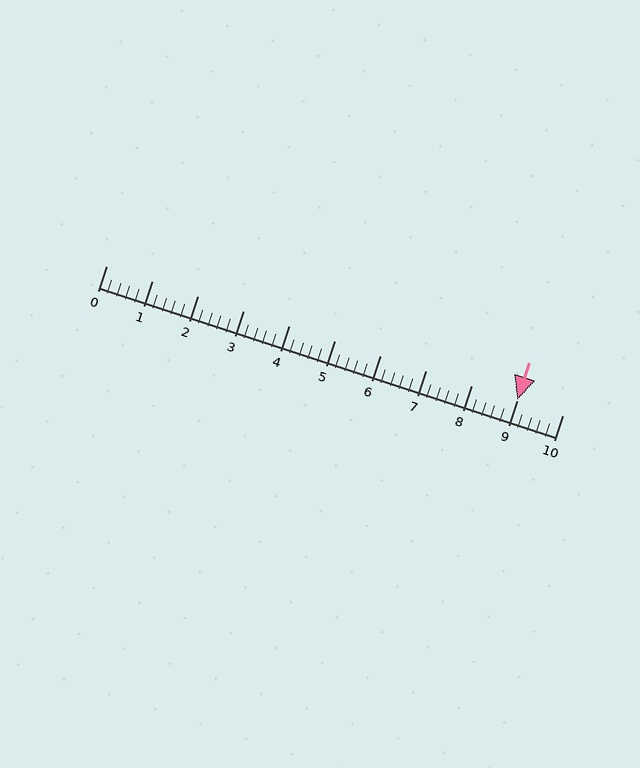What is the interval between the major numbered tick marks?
The major tick marks are spaced 1 units apart.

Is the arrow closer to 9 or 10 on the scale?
The arrow is closer to 9.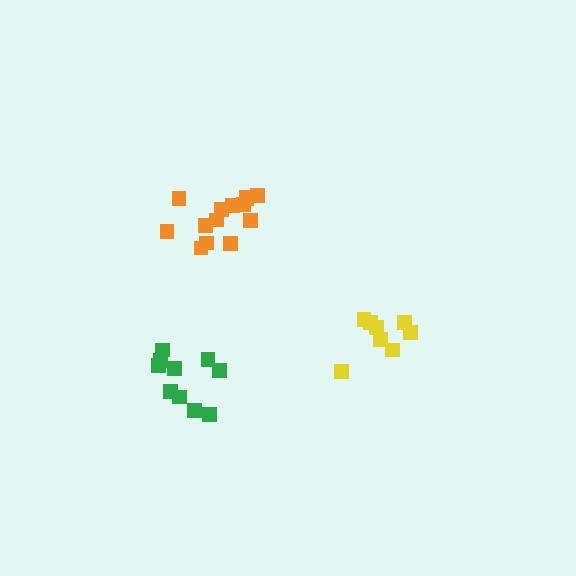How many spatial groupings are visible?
There are 3 spatial groupings.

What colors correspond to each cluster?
The clusters are colored: yellow, green, orange.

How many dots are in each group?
Group 1: 8 dots, Group 2: 10 dots, Group 3: 14 dots (32 total).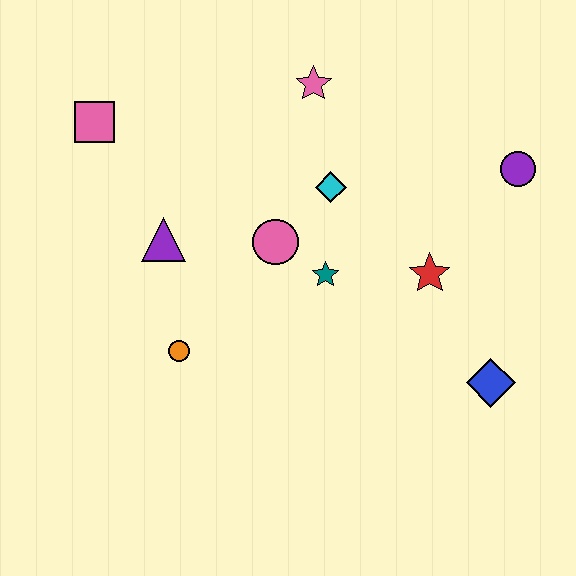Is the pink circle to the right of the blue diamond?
No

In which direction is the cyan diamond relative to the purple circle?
The cyan diamond is to the left of the purple circle.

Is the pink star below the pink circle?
No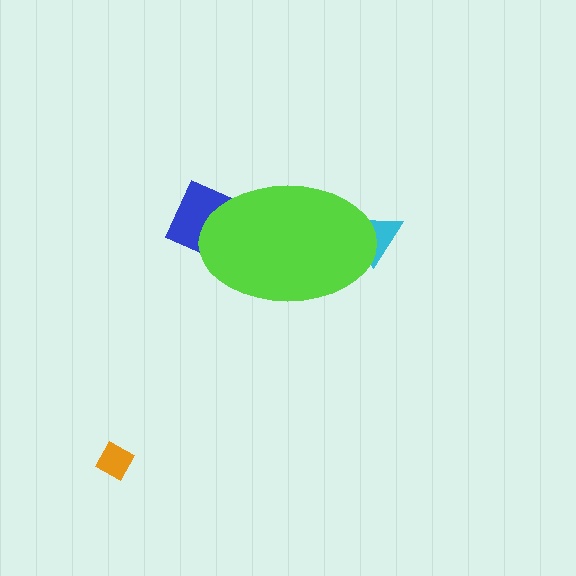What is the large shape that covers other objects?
A lime ellipse.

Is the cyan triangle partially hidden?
Yes, the cyan triangle is partially hidden behind the lime ellipse.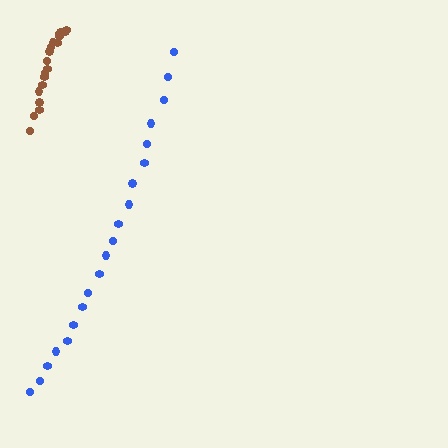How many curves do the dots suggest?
There are 2 distinct paths.